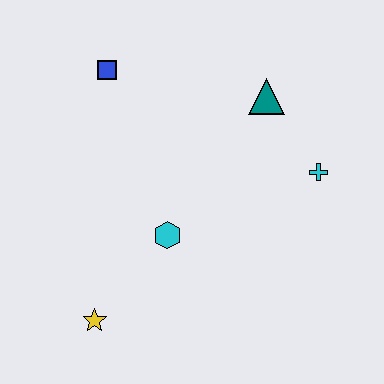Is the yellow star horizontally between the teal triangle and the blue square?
No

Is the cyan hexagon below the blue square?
Yes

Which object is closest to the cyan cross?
The teal triangle is closest to the cyan cross.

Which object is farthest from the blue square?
The yellow star is farthest from the blue square.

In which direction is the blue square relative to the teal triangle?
The blue square is to the left of the teal triangle.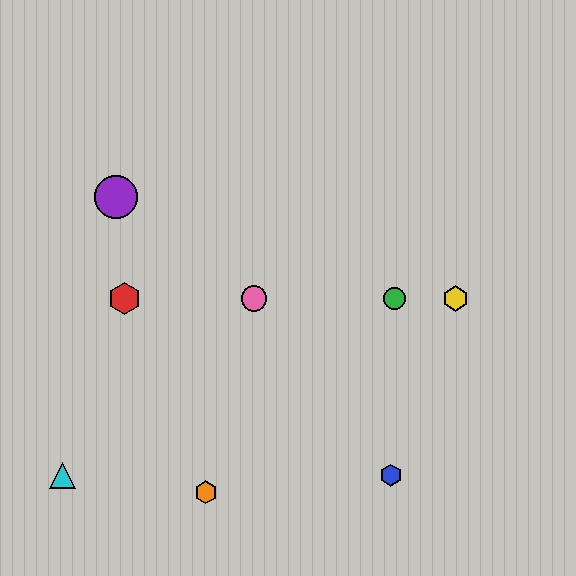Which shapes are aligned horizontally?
The red hexagon, the green circle, the yellow hexagon, the pink circle are aligned horizontally.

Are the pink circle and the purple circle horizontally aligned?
No, the pink circle is at y≈299 and the purple circle is at y≈197.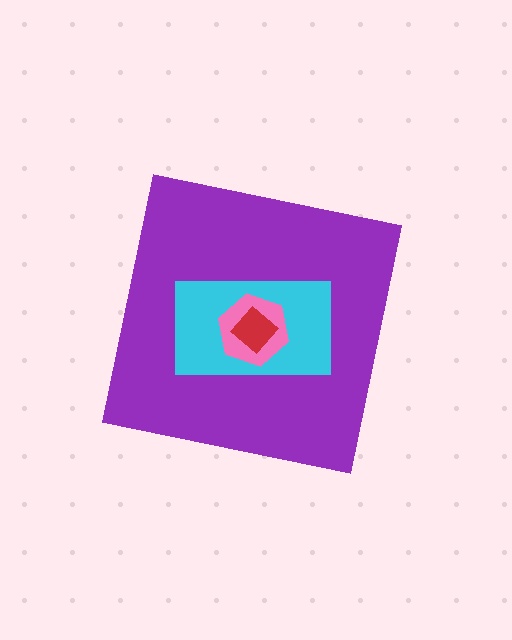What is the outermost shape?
The purple square.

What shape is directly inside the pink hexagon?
The red diamond.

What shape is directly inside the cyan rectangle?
The pink hexagon.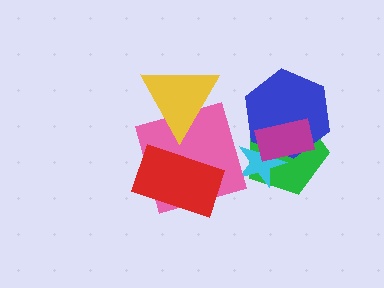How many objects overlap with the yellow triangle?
1 object overlaps with the yellow triangle.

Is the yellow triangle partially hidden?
No, no other shape covers it.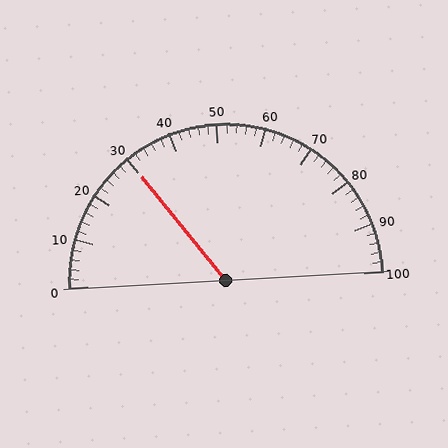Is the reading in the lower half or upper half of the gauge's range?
The reading is in the lower half of the range (0 to 100).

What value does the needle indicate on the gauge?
The needle indicates approximately 30.